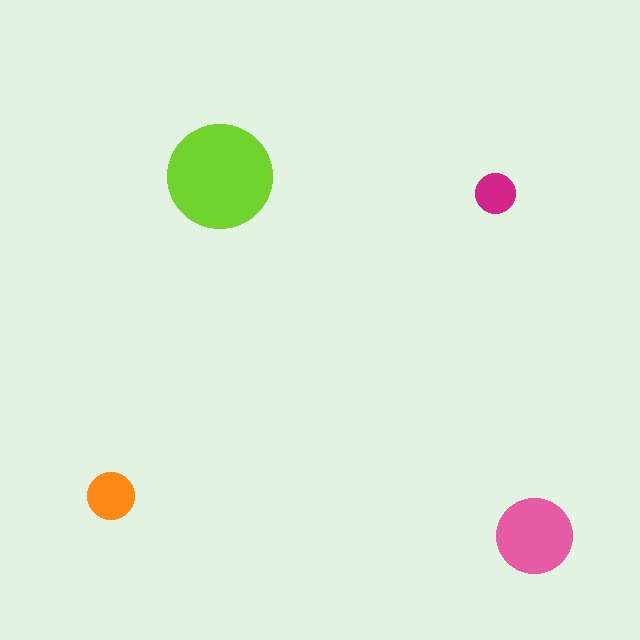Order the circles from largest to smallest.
the lime one, the pink one, the orange one, the magenta one.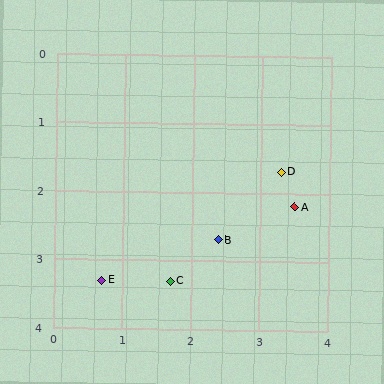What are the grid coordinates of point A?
Point A is at approximately (3.5, 2.2).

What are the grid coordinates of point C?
Point C is at approximately (1.7, 3.3).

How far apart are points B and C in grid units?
Points B and C are about 0.9 grid units apart.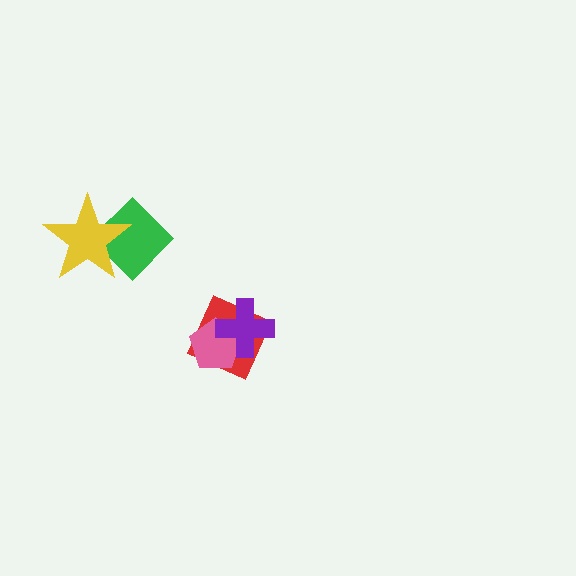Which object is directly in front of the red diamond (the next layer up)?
The pink pentagon is directly in front of the red diamond.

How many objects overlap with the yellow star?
1 object overlaps with the yellow star.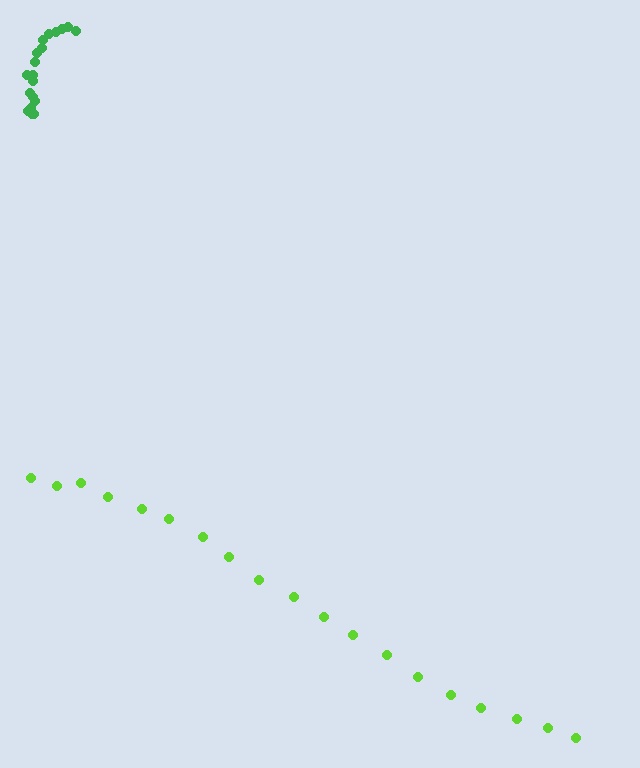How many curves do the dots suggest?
There are 2 distinct paths.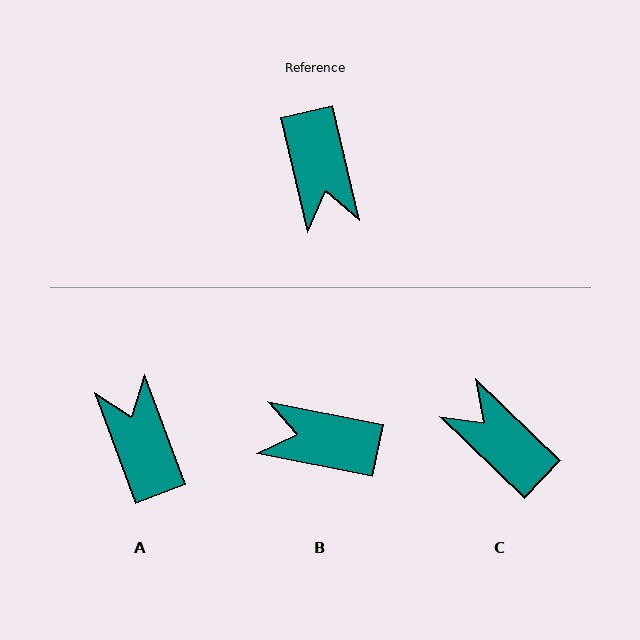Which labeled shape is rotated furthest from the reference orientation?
A, about 173 degrees away.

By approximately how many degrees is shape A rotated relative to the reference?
Approximately 173 degrees clockwise.